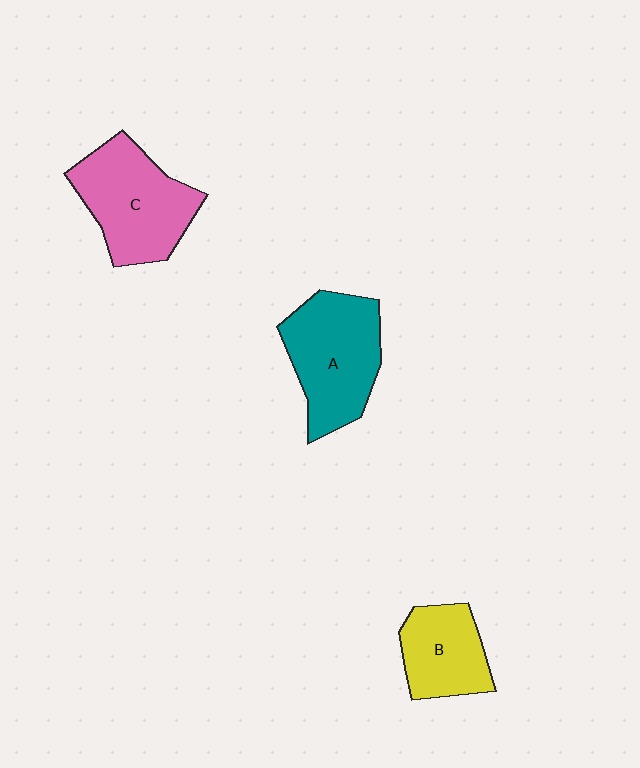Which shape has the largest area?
Shape A (teal).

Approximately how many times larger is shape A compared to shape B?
Approximately 1.5 times.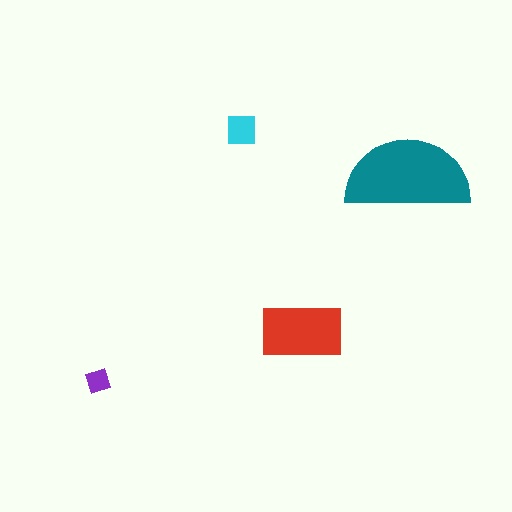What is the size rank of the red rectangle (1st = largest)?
2nd.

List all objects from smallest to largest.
The purple diamond, the cyan square, the red rectangle, the teal semicircle.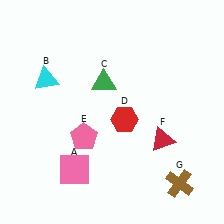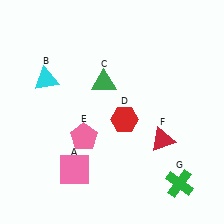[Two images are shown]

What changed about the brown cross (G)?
In Image 1, G is brown. In Image 2, it changed to green.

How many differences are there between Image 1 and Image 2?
There is 1 difference between the two images.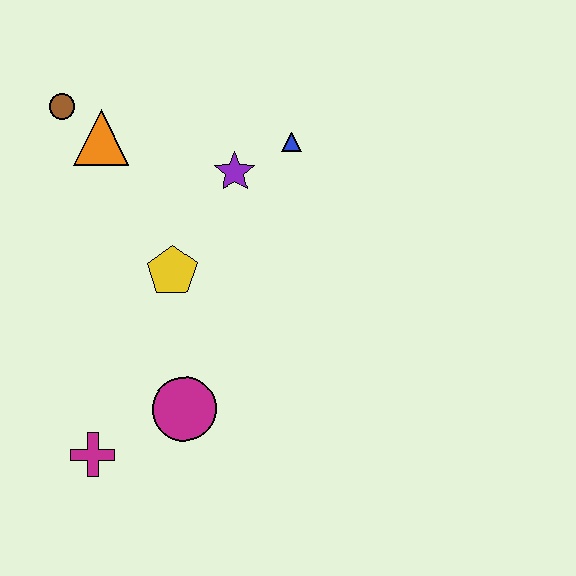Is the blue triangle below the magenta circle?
No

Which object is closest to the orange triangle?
The brown circle is closest to the orange triangle.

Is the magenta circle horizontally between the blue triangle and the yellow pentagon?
Yes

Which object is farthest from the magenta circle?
The brown circle is farthest from the magenta circle.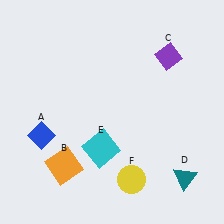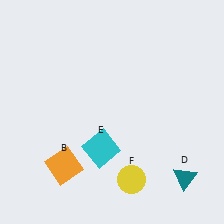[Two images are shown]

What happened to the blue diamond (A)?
The blue diamond (A) was removed in Image 2. It was in the bottom-left area of Image 1.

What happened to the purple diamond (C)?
The purple diamond (C) was removed in Image 2. It was in the top-right area of Image 1.